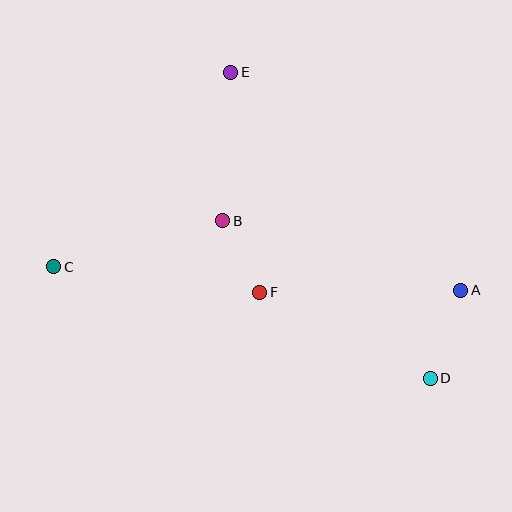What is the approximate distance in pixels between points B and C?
The distance between B and C is approximately 175 pixels.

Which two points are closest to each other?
Points B and F are closest to each other.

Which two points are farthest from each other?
Points A and C are farthest from each other.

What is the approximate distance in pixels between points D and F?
The distance between D and F is approximately 191 pixels.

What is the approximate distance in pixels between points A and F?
The distance between A and F is approximately 201 pixels.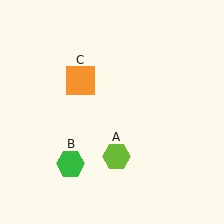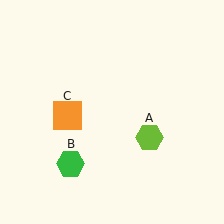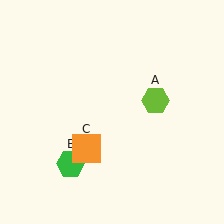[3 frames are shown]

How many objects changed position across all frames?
2 objects changed position: lime hexagon (object A), orange square (object C).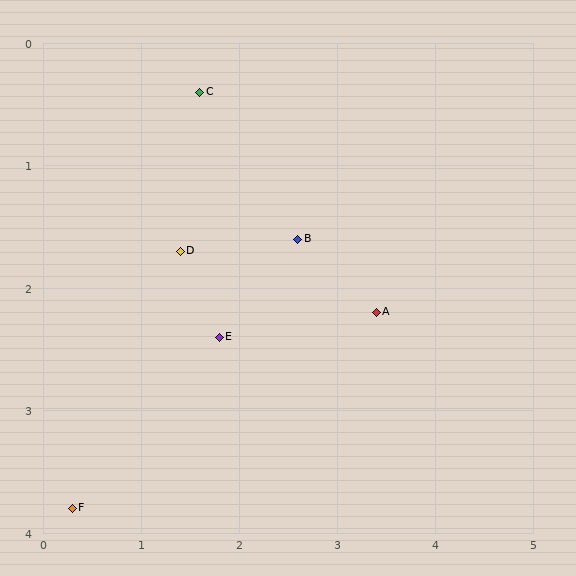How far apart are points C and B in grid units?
Points C and B are about 1.6 grid units apart.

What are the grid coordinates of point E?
Point E is at approximately (1.8, 2.4).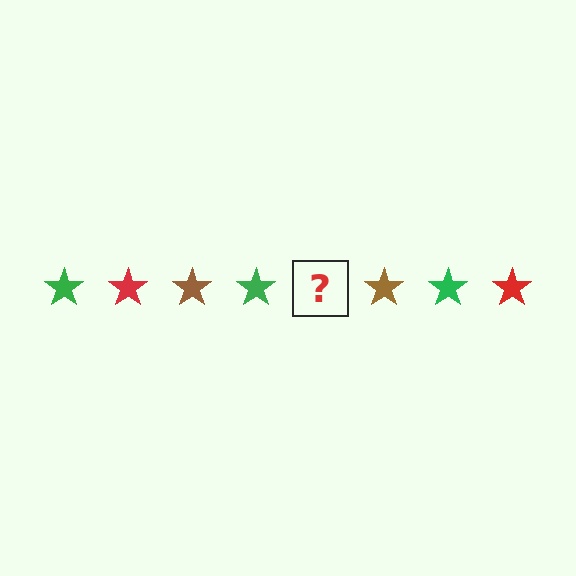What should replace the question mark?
The question mark should be replaced with a red star.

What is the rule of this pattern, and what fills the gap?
The rule is that the pattern cycles through green, red, brown stars. The gap should be filled with a red star.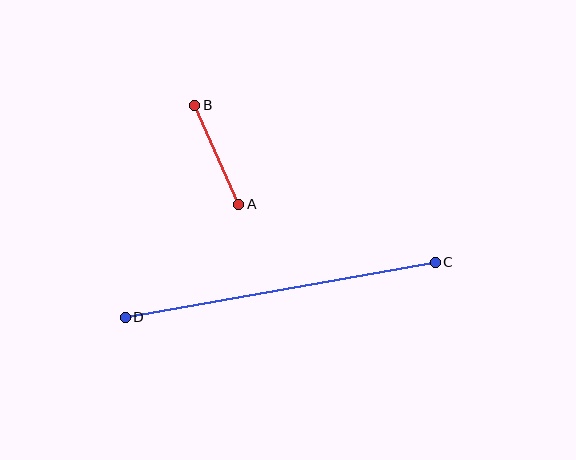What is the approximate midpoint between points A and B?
The midpoint is at approximately (217, 155) pixels.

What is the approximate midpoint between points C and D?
The midpoint is at approximately (280, 290) pixels.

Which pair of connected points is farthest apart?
Points C and D are farthest apart.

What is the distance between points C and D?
The distance is approximately 315 pixels.